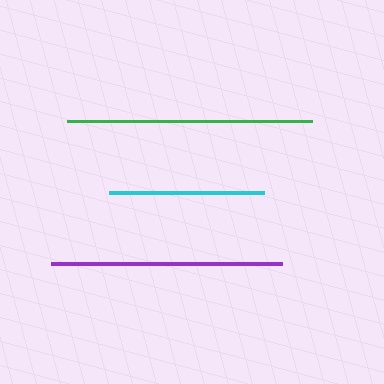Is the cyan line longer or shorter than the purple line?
The purple line is longer than the cyan line.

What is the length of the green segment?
The green segment is approximately 245 pixels long.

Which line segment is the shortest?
The cyan line is the shortest at approximately 155 pixels.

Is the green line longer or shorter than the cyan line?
The green line is longer than the cyan line.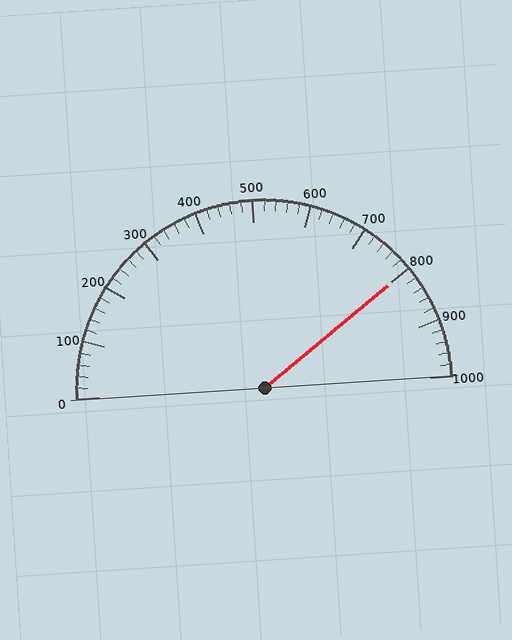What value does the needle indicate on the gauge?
The needle indicates approximately 800.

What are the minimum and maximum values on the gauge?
The gauge ranges from 0 to 1000.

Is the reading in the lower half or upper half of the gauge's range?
The reading is in the upper half of the range (0 to 1000).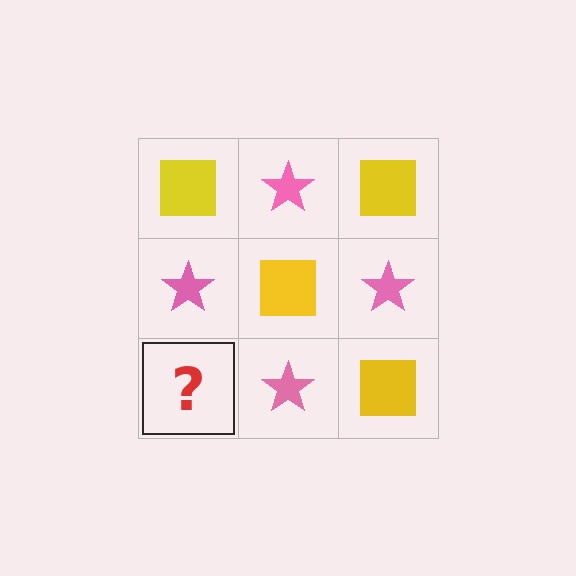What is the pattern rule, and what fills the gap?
The rule is that it alternates yellow square and pink star in a checkerboard pattern. The gap should be filled with a yellow square.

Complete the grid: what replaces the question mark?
The question mark should be replaced with a yellow square.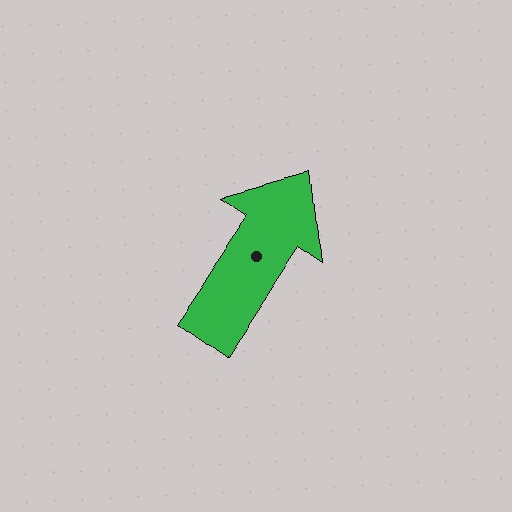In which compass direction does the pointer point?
Northeast.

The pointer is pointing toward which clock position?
Roughly 1 o'clock.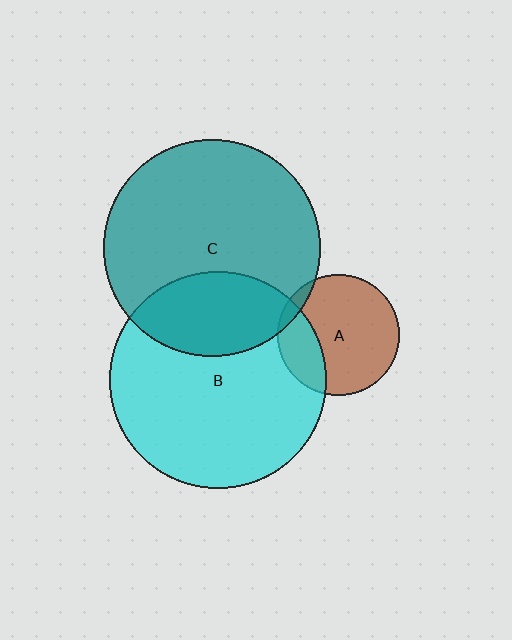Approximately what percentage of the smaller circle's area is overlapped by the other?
Approximately 30%.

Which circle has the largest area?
Circle B (cyan).